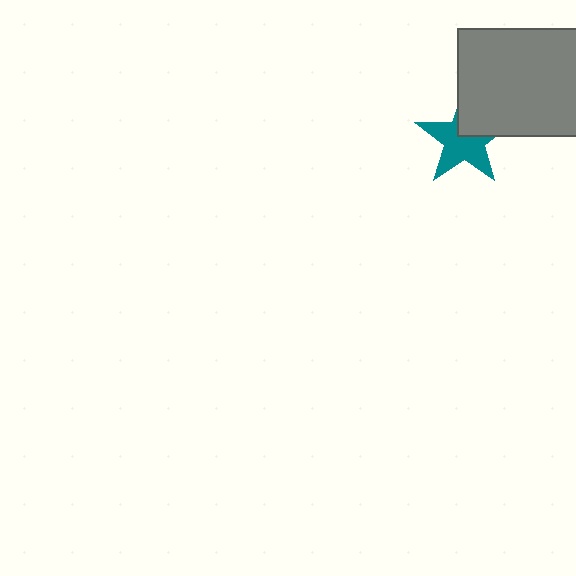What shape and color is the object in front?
The object in front is a gray rectangle.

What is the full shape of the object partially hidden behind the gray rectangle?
The partially hidden object is a teal star.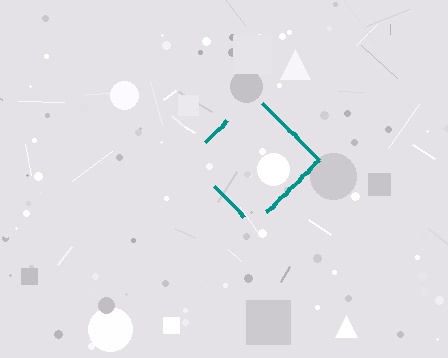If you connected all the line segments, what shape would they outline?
They would outline a diamond.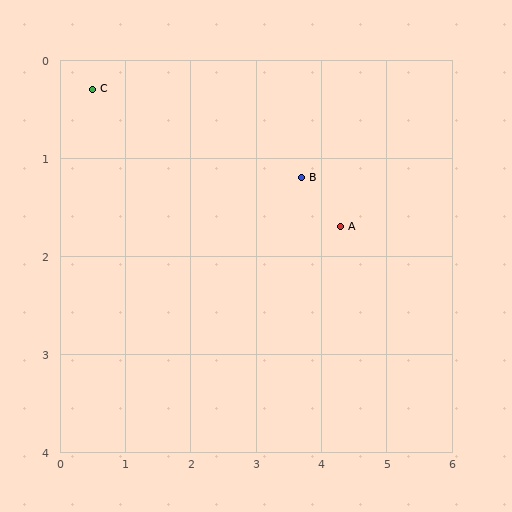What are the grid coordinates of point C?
Point C is at approximately (0.5, 0.3).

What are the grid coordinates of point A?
Point A is at approximately (4.3, 1.7).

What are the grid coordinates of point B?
Point B is at approximately (3.7, 1.2).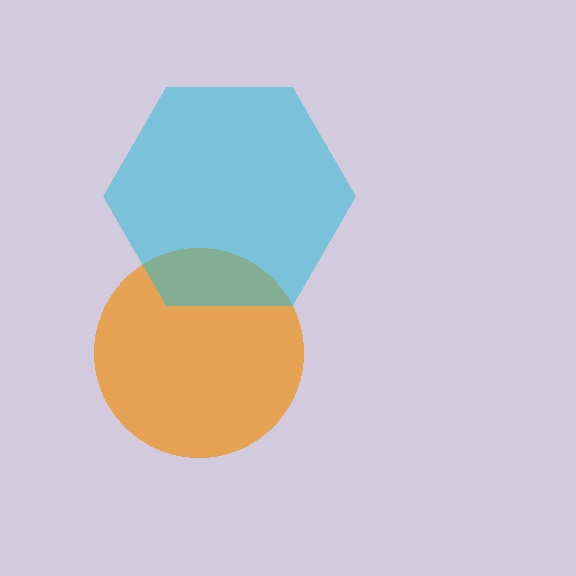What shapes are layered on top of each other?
The layered shapes are: an orange circle, a cyan hexagon.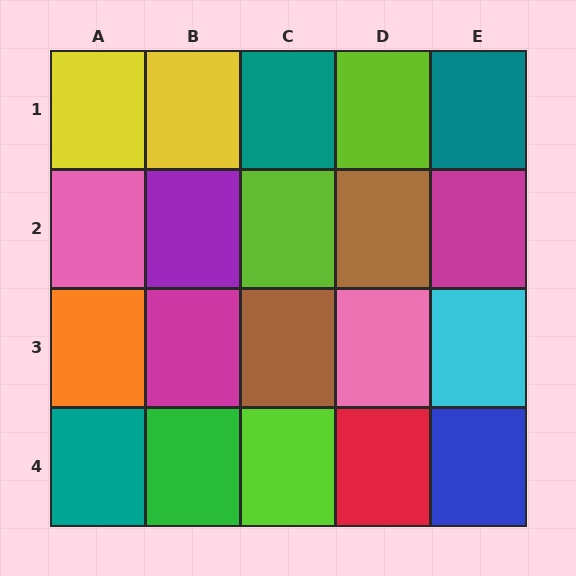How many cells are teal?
3 cells are teal.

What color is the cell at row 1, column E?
Teal.